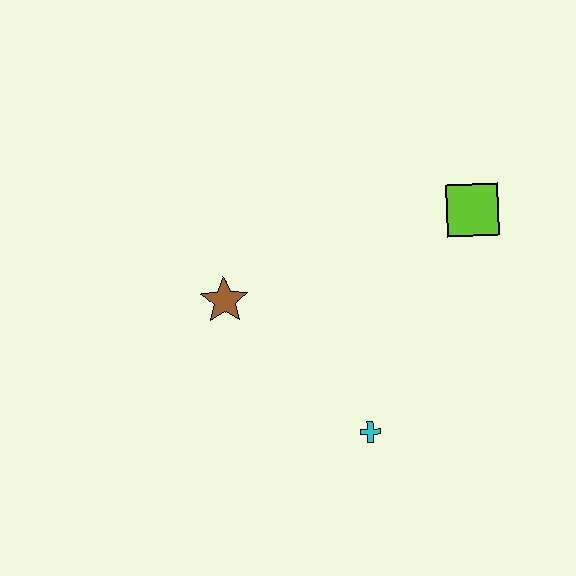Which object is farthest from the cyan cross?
The lime square is farthest from the cyan cross.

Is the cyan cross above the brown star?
No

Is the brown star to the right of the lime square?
No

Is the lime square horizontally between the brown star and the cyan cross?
No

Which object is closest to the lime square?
The cyan cross is closest to the lime square.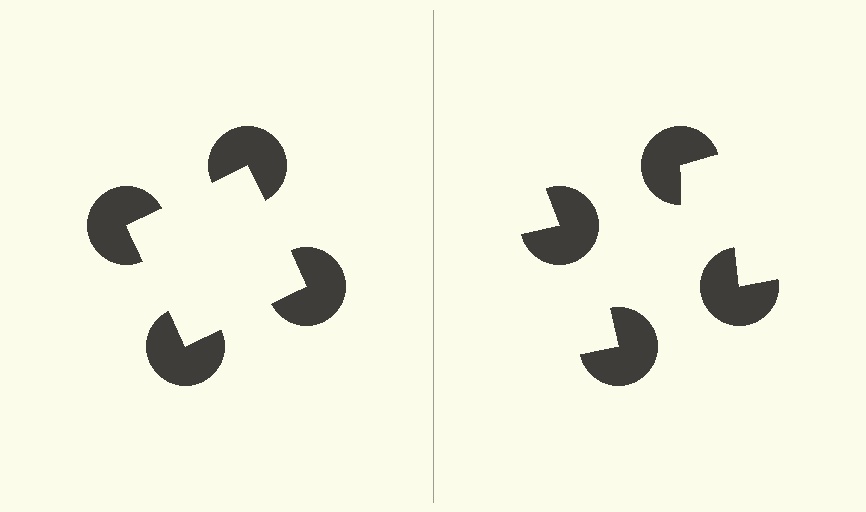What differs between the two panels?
The pac-man discs are positioned identically on both sides; only the wedge orientations differ. On the left they align to a square; on the right they are misaligned.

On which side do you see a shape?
An illusory square appears on the left side. On the right side the wedge cuts are rotated, so no coherent shape forms.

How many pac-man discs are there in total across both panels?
8 — 4 on each side.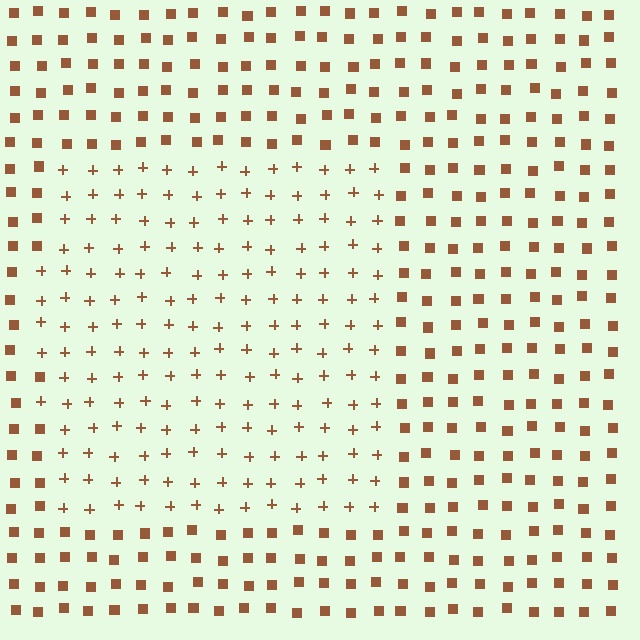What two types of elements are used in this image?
The image uses plus signs inside the rectangle region and squares outside it.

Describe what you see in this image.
The image is filled with small brown elements arranged in a uniform grid. A rectangle-shaped region contains plus signs, while the surrounding area contains squares. The boundary is defined purely by the change in element shape.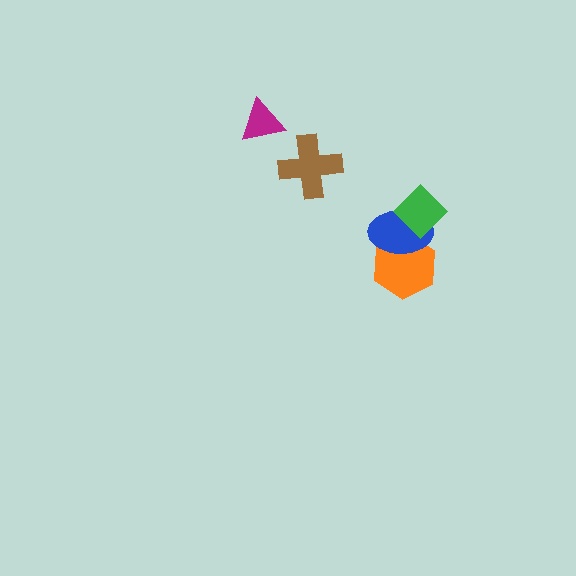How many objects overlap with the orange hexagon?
1 object overlaps with the orange hexagon.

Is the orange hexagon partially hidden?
Yes, it is partially covered by another shape.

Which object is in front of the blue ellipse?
The green diamond is in front of the blue ellipse.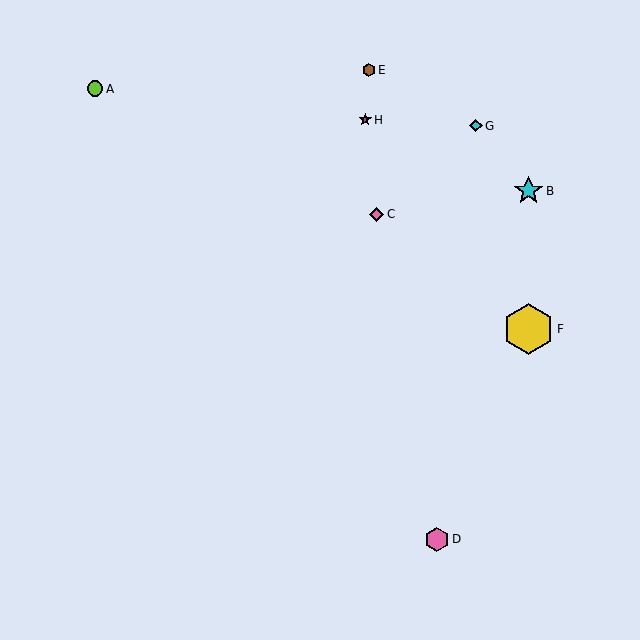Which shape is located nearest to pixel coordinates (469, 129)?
The cyan diamond (labeled G) at (476, 126) is nearest to that location.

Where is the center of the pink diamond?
The center of the pink diamond is at (377, 214).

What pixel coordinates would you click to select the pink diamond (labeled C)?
Click at (377, 214) to select the pink diamond C.